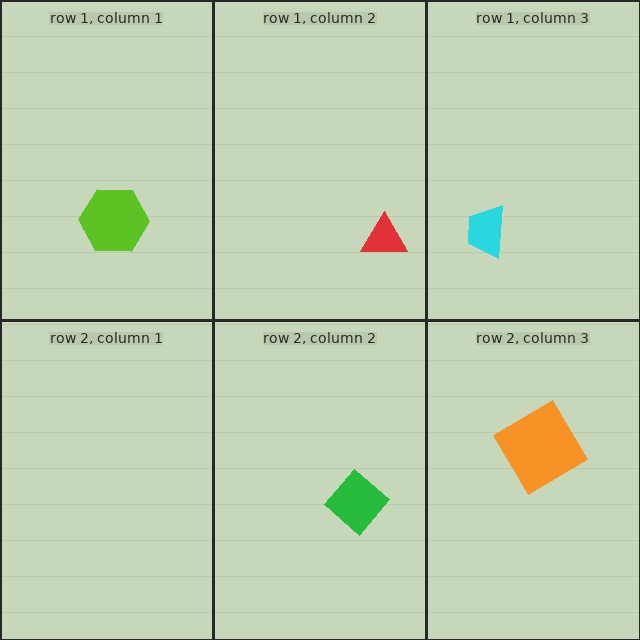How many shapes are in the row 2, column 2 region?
1.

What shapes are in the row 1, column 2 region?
The red triangle.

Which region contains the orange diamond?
The row 2, column 3 region.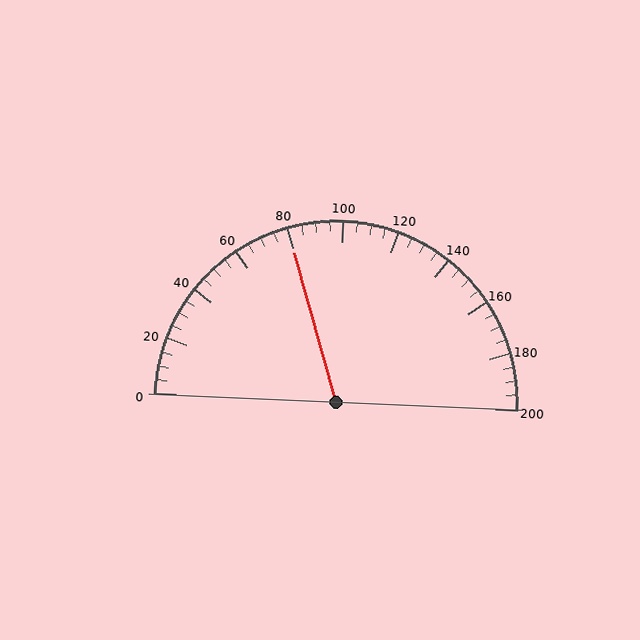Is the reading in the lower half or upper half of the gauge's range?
The reading is in the lower half of the range (0 to 200).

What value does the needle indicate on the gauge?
The needle indicates approximately 80.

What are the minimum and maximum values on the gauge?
The gauge ranges from 0 to 200.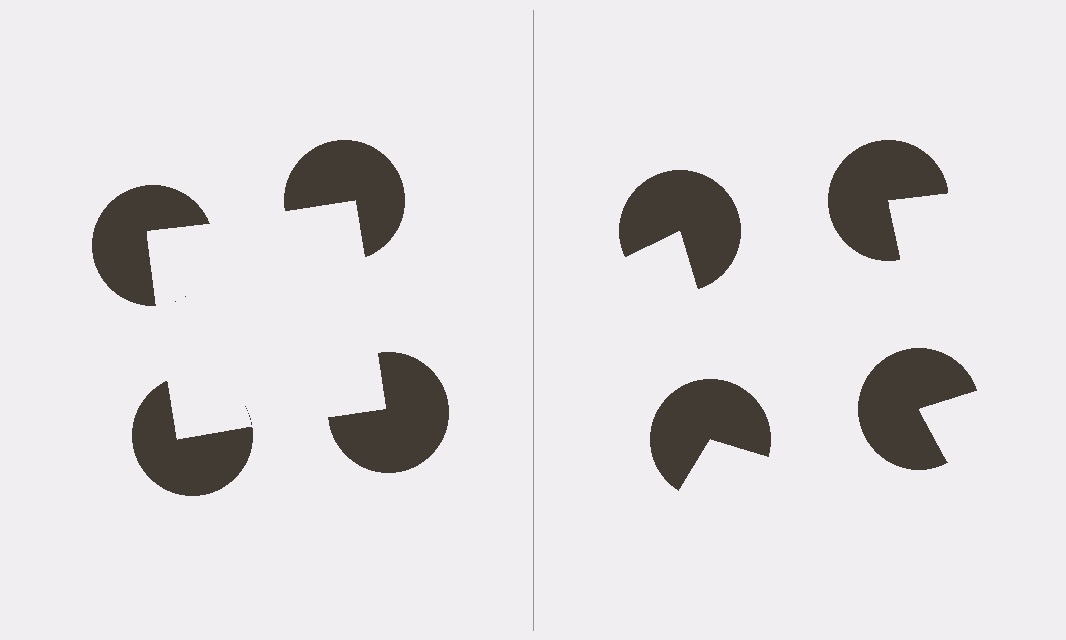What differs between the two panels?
The pac-man discs are positioned identically on both sides; only the wedge orientations differ. On the left they align to a square; on the right they are misaligned.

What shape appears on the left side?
An illusory square.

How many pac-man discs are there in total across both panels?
8 — 4 on each side.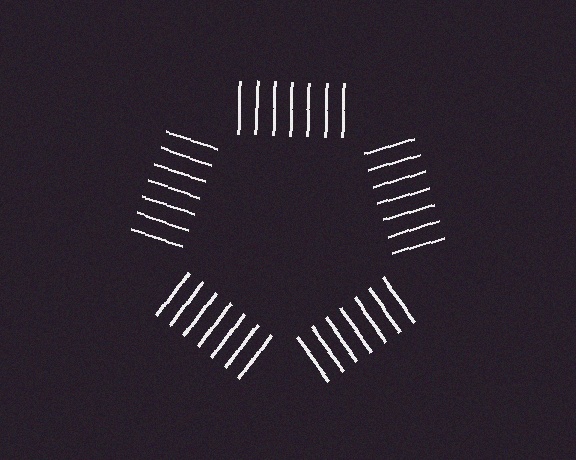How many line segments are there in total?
35 — 7 along each of the 5 edges.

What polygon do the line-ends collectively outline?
An illusory pentagon — the line segments terminate on its edges but no continuous stroke is drawn.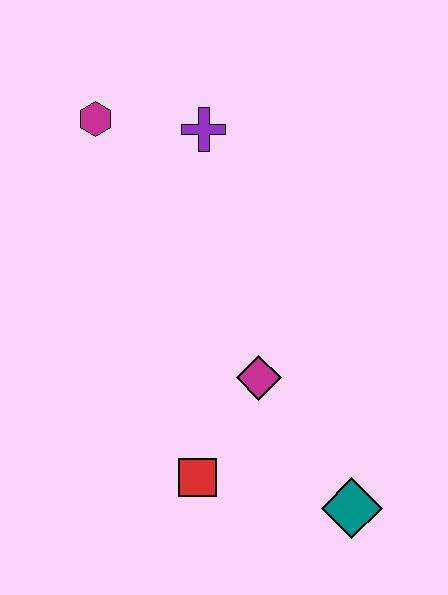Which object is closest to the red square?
The magenta diamond is closest to the red square.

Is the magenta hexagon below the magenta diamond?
No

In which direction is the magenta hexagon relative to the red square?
The magenta hexagon is above the red square.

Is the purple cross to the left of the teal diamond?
Yes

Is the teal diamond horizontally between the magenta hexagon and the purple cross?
No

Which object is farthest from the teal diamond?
The magenta hexagon is farthest from the teal diamond.